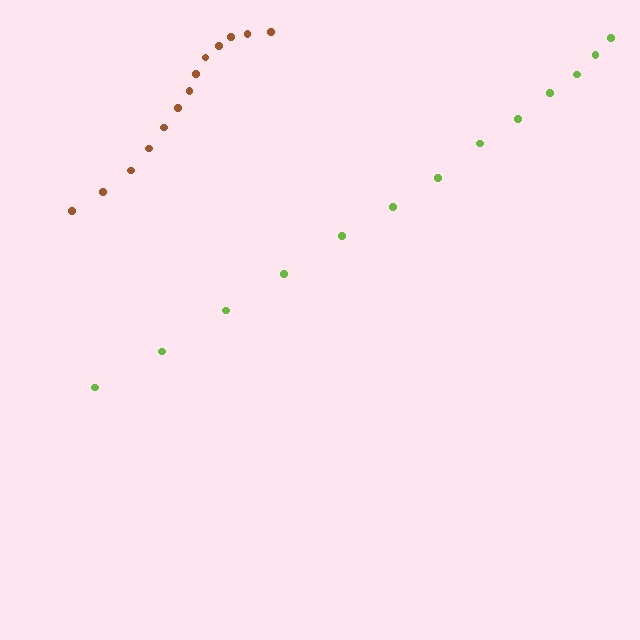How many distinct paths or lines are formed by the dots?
There are 2 distinct paths.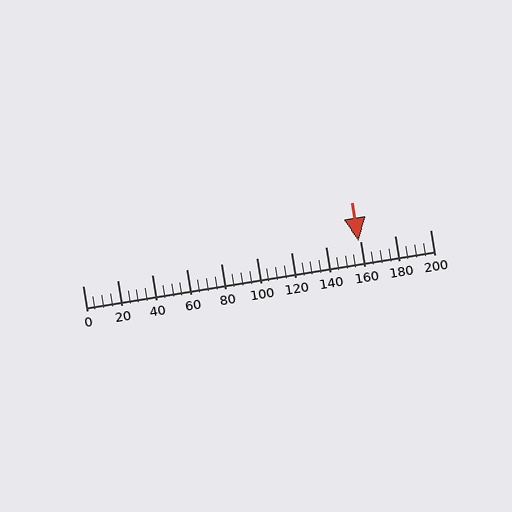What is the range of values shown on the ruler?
The ruler shows values from 0 to 200.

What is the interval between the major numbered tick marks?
The major tick marks are spaced 20 units apart.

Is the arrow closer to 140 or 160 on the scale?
The arrow is closer to 160.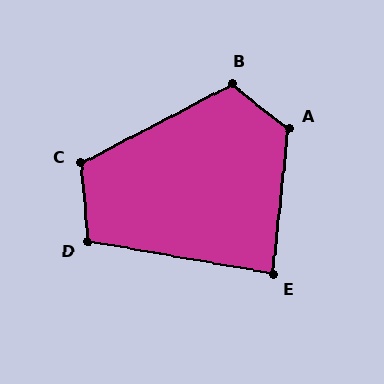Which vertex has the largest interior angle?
A, at approximately 122 degrees.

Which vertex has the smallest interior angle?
E, at approximately 86 degrees.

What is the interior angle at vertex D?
Approximately 105 degrees (obtuse).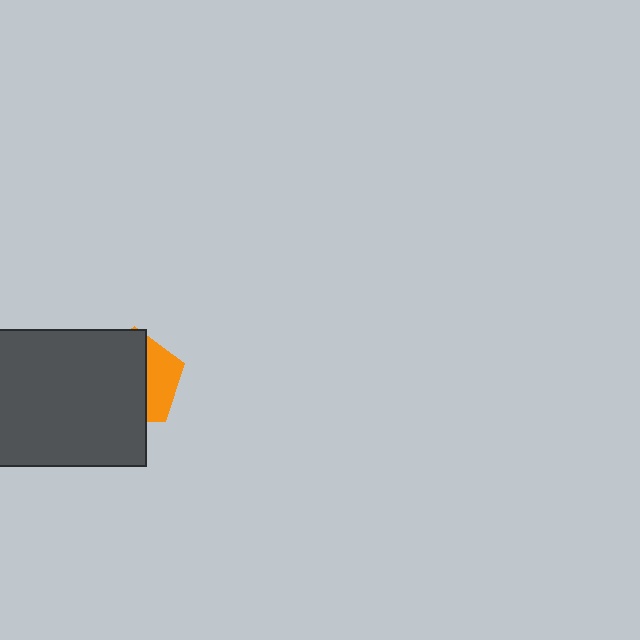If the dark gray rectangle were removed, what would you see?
You would see the complete orange pentagon.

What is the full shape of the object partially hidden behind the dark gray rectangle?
The partially hidden object is an orange pentagon.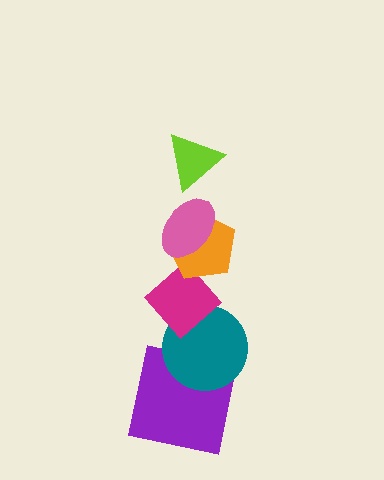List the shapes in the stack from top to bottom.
From top to bottom: the lime triangle, the pink ellipse, the orange pentagon, the magenta diamond, the teal circle, the purple square.